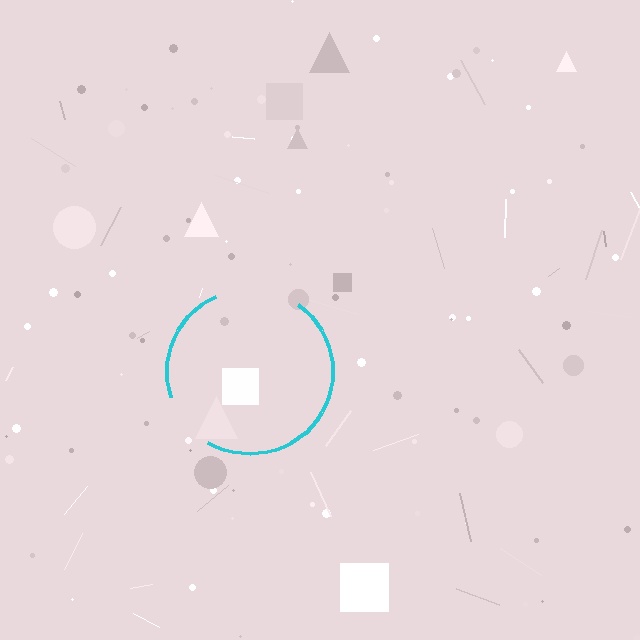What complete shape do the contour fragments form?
The contour fragments form a circle.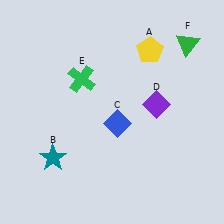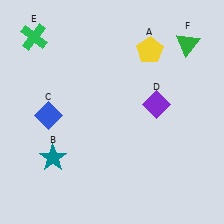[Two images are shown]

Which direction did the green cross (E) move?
The green cross (E) moved left.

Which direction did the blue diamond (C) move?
The blue diamond (C) moved left.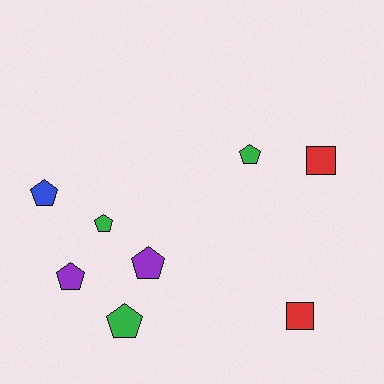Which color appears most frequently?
Green, with 3 objects.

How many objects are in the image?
There are 8 objects.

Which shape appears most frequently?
Pentagon, with 6 objects.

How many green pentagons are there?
There are 3 green pentagons.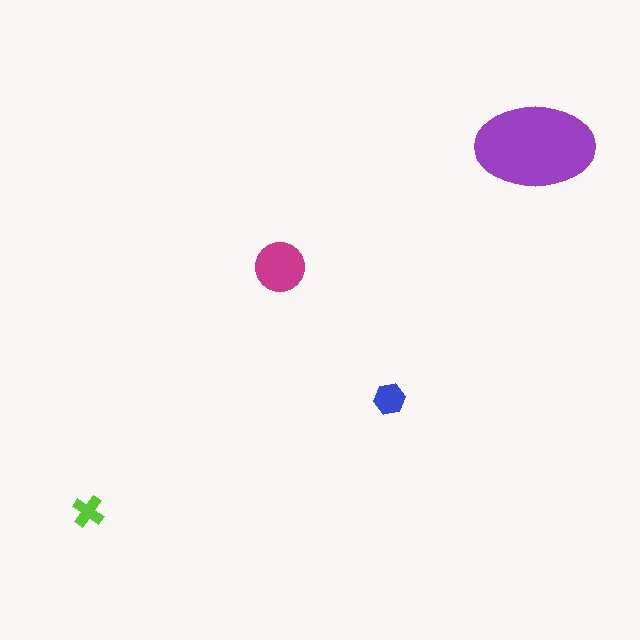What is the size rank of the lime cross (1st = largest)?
4th.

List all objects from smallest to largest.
The lime cross, the blue hexagon, the magenta circle, the purple ellipse.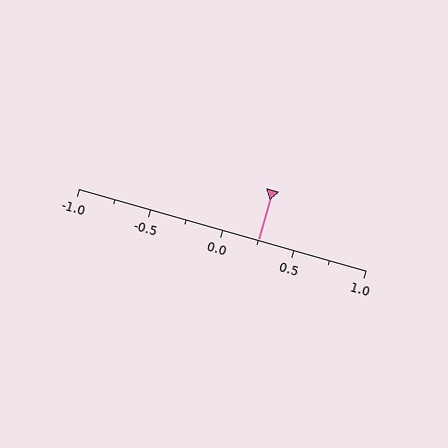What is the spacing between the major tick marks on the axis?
The major ticks are spaced 0.5 apart.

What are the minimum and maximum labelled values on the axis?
The axis runs from -1.0 to 1.0.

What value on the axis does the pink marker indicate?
The marker indicates approximately 0.25.